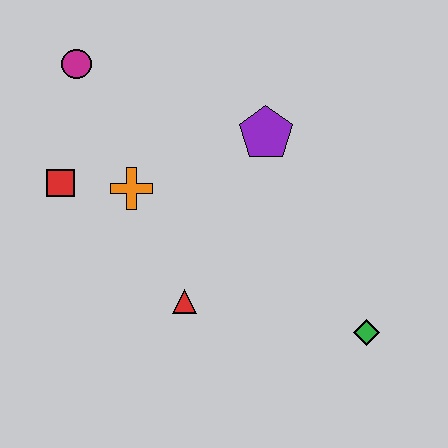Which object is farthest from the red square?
The green diamond is farthest from the red square.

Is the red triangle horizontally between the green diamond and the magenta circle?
Yes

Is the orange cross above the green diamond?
Yes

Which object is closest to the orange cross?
The red square is closest to the orange cross.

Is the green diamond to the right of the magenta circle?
Yes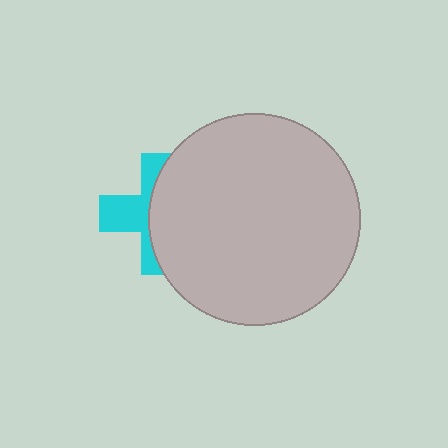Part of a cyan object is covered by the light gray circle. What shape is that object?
It is a cross.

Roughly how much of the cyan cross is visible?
A small part of it is visible (roughly 40%).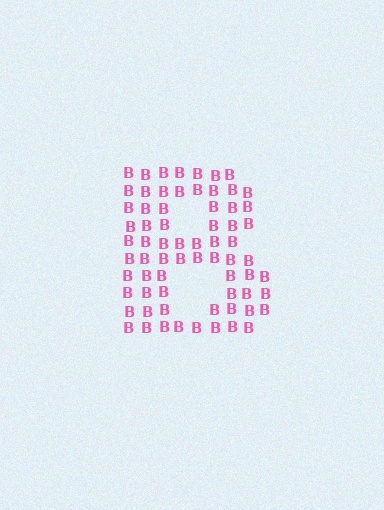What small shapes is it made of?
It is made of small letter B's.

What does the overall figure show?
The overall figure shows the letter B.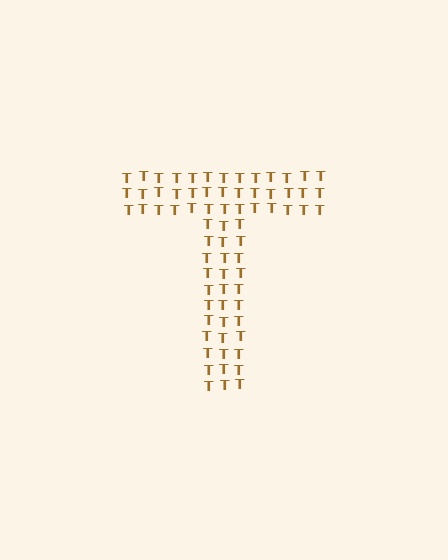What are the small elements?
The small elements are letter T's.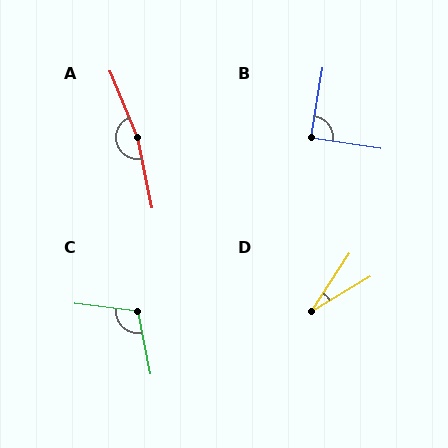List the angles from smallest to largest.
D (26°), B (89°), C (108°), A (170°).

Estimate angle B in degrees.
Approximately 89 degrees.